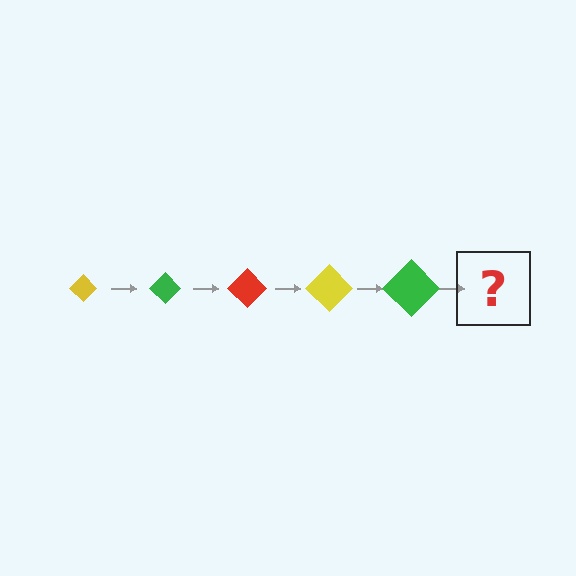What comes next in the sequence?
The next element should be a red diamond, larger than the previous one.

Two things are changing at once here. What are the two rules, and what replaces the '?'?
The two rules are that the diamond grows larger each step and the color cycles through yellow, green, and red. The '?' should be a red diamond, larger than the previous one.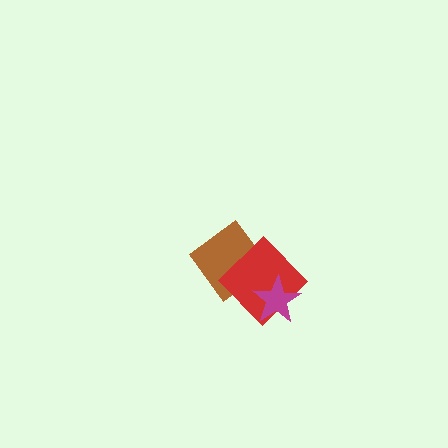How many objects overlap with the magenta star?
1 object overlaps with the magenta star.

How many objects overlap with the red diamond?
2 objects overlap with the red diamond.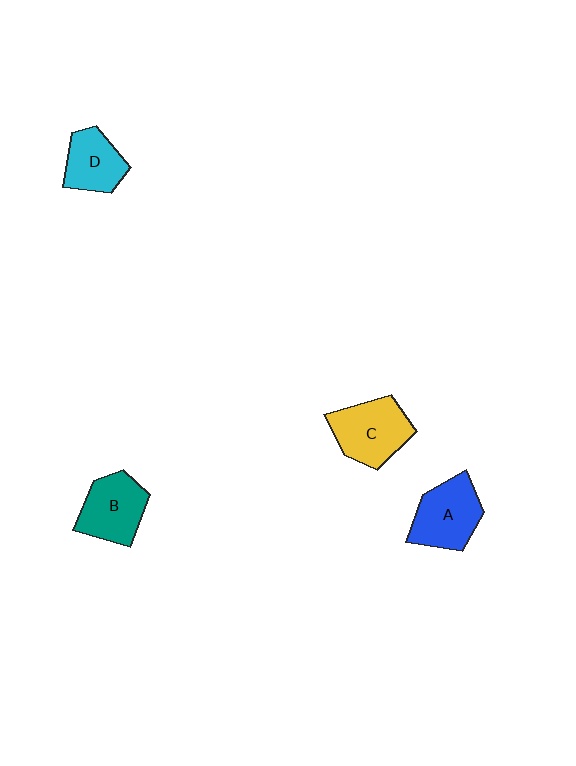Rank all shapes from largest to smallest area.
From largest to smallest: C (yellow), A (blue), B (teal), D (cyan).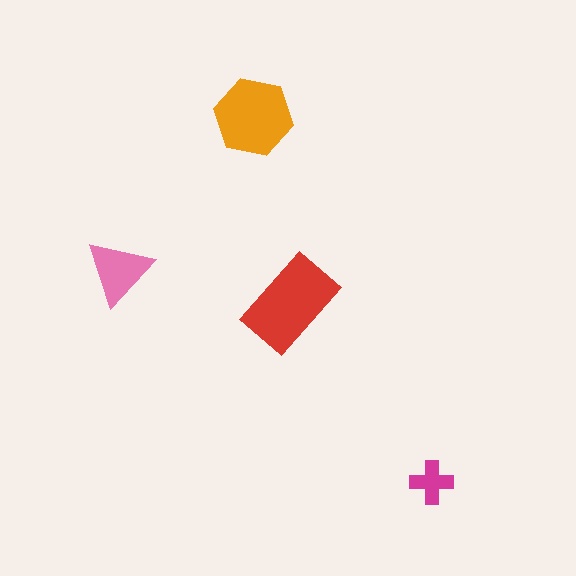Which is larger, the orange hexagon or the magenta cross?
The orange hexagon.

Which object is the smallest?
The magenta cross.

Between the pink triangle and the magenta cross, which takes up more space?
The pink triangle.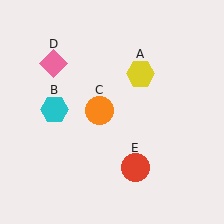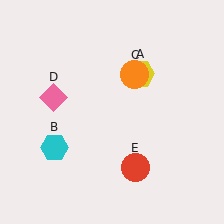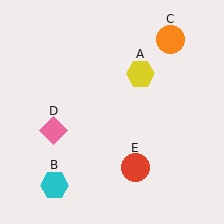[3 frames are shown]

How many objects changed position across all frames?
3 objects changed position: cyan hexagon (object B), orange circle (object C), pink diamond (object D).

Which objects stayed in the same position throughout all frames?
Yellow hexagon (object A) and red circle (object E) remained stationary.